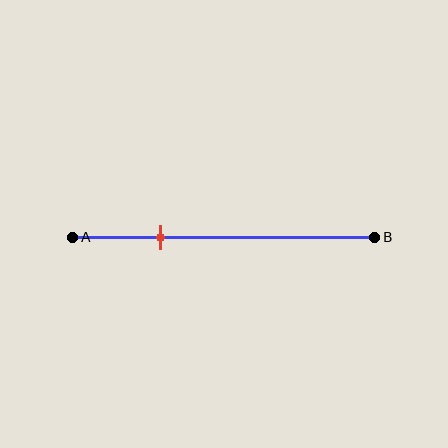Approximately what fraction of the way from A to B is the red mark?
The red mark is approximately 30% of the way from A to B.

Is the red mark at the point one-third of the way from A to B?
No, the mark is at about 30% from A, not at the 33% one-third point.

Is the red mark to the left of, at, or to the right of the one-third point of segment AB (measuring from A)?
The red mark is to the left of the one-third point of segment AB.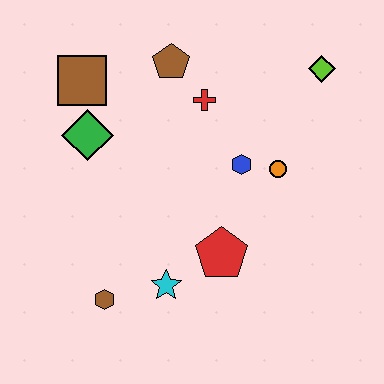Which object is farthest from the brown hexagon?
The lime diamond is farthest from the brown hexagon.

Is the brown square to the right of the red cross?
No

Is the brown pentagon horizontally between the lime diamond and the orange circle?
No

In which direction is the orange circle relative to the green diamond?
The orange circle is to the right of the green diamond.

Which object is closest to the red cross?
The brown pentagon is closest to the red cross.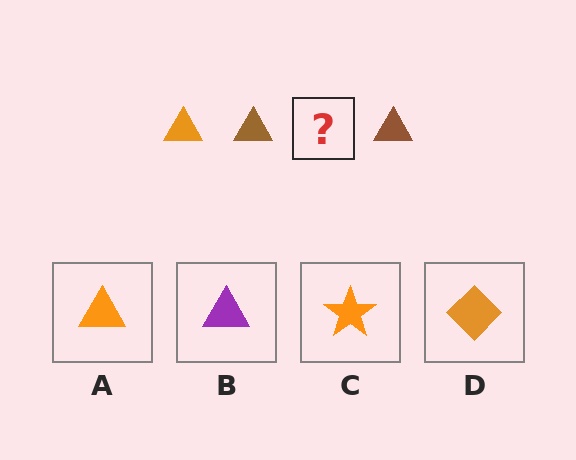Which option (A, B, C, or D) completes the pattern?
A.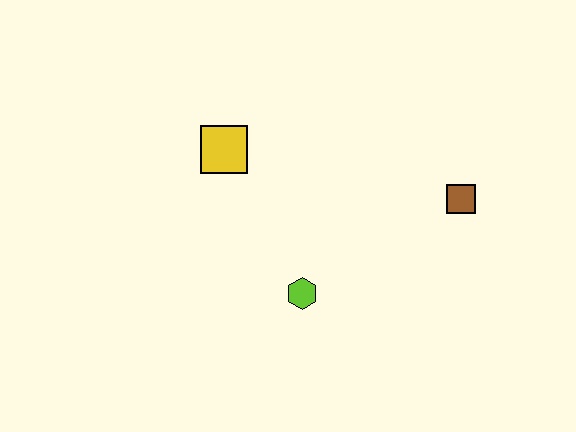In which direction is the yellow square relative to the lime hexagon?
The yellow square is above the lime hexagon.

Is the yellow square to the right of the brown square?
No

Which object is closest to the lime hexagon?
The yellow square is closest to the lime hexagon.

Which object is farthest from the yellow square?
The brown square is farthest from the yellow square.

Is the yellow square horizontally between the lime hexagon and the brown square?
No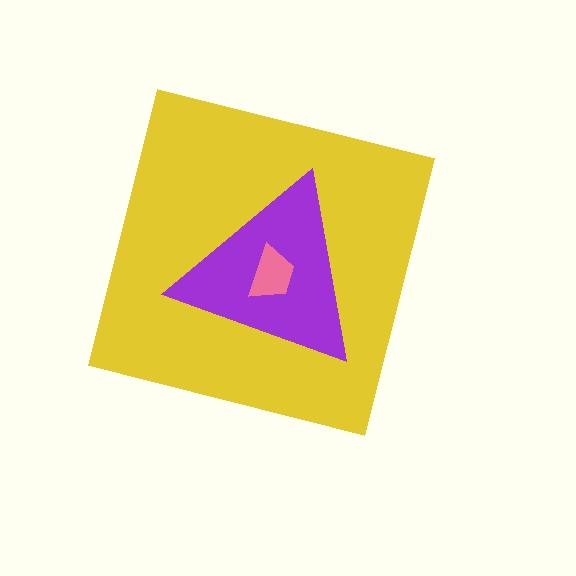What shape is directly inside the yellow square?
The purple triangle.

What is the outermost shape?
The yellow square.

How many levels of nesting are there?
3.